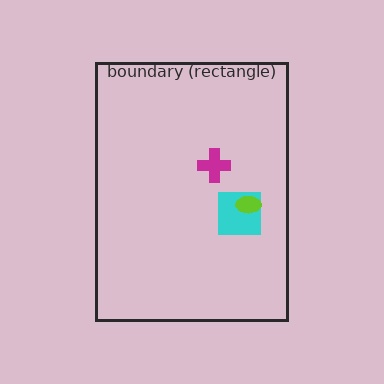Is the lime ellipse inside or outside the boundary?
Inside.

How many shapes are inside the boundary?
3 inside, 0 outside.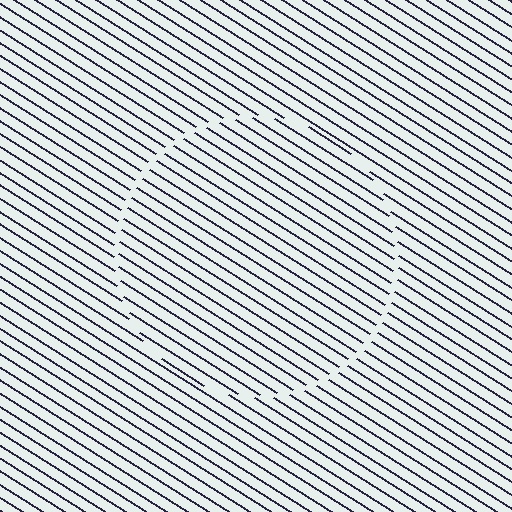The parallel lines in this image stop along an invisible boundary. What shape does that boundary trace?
An illusory circle. The interior of the shape contains the same grating, shifted by half a period — the contour is defined by the phase discontinuity where line-ends from the inner and outer gratings abut.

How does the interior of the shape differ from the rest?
The interior of the shape contains the same grating, shifted by half a period — the contour is defined by the phase discontinuity where line-ends from the inner and outer gratings abut.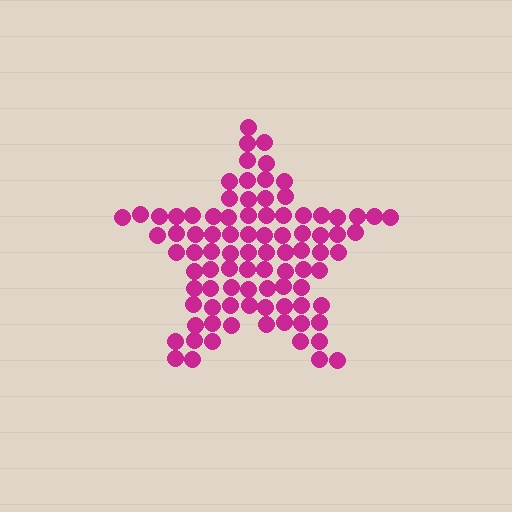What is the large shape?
The large shape is a star.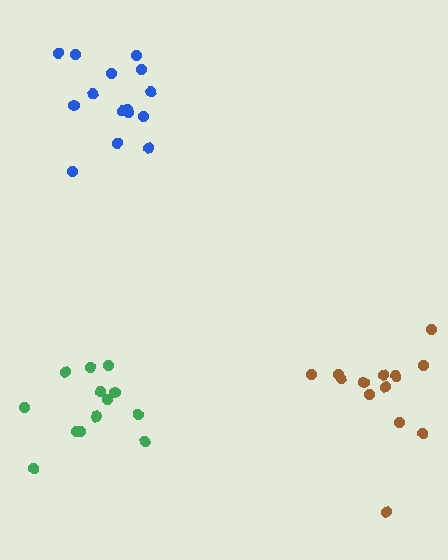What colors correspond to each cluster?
The clusters are colored: blue, brown, green.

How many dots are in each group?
Group 1: 15 dots, Group 2: 13 dots, Group 3: 13 dots (41 total).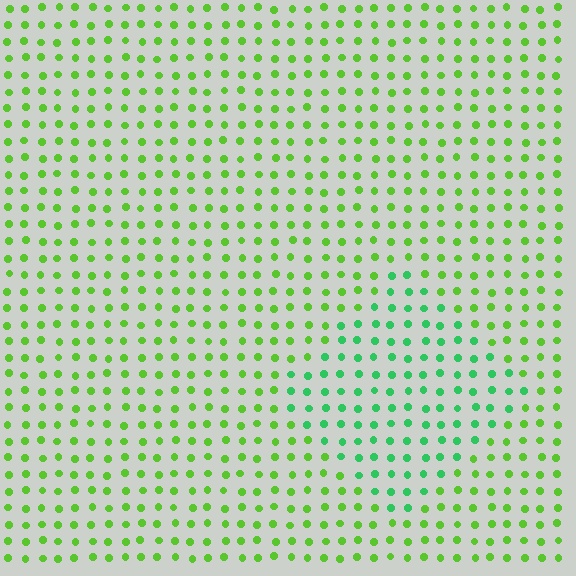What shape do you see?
I see a diamond.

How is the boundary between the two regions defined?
The boundary is defined purely by a slight shift in hue (about 37 degrees). Spacing, size, and orientation are identical on both sides.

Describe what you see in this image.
The image is filled with small lime elements in a uniform arrangement. A diamond-shaped region is visible where the elements are tinted to a slightly different hue, forming a subtle color boundary.